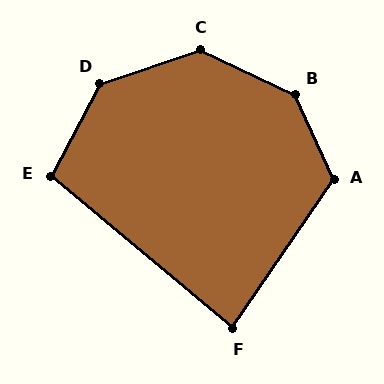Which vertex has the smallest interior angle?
F, at approximately 85 degrees.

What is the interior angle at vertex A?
Approximately 122 degrees (obtuse).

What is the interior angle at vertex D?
Approximately 136 degrees (obtuse).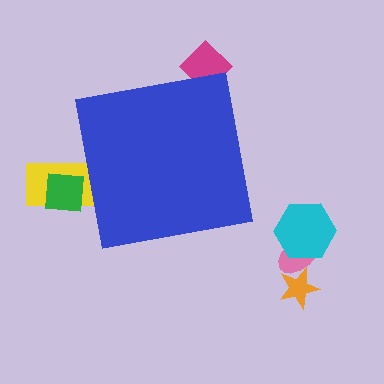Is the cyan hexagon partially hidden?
No, the cyan hexagon is fully visible.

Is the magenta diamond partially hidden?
Yes, the magenta diamond is partially hidden behind the blue square.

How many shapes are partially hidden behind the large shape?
3 shapes are partially hidden.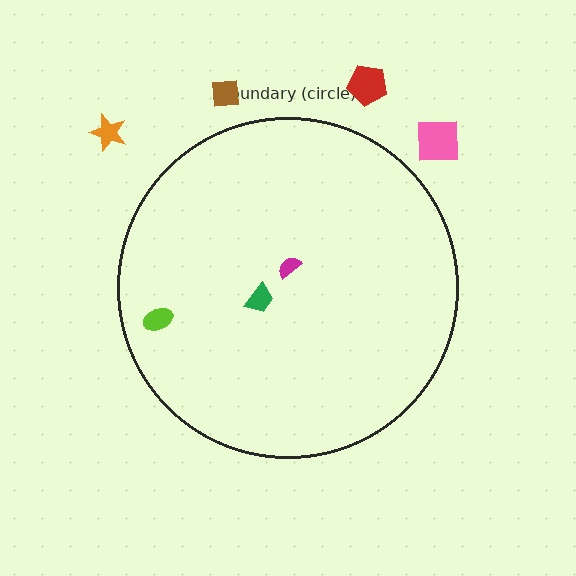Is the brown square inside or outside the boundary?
Outside.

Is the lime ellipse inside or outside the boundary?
Inside.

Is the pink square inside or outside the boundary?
Outside.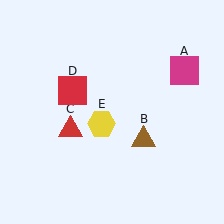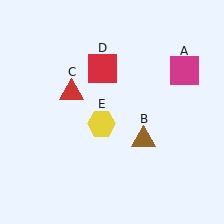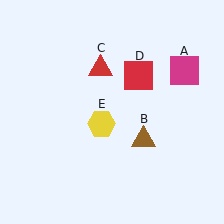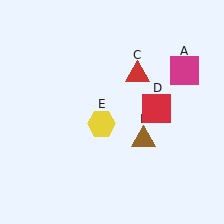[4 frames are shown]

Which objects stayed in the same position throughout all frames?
Magenta square (object A) and brown triangle (object B) and yellow hexagon (object E) remained stationary.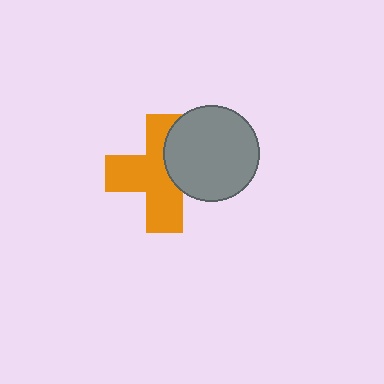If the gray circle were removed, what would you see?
You would see the complete orange cross.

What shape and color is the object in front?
The object in front is a gray circle.